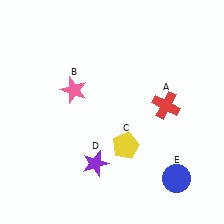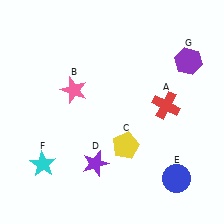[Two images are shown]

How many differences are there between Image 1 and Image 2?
There are 2 differences between the two images.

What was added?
A cyan star (F), a purple hexagon (G) were added in Image 2.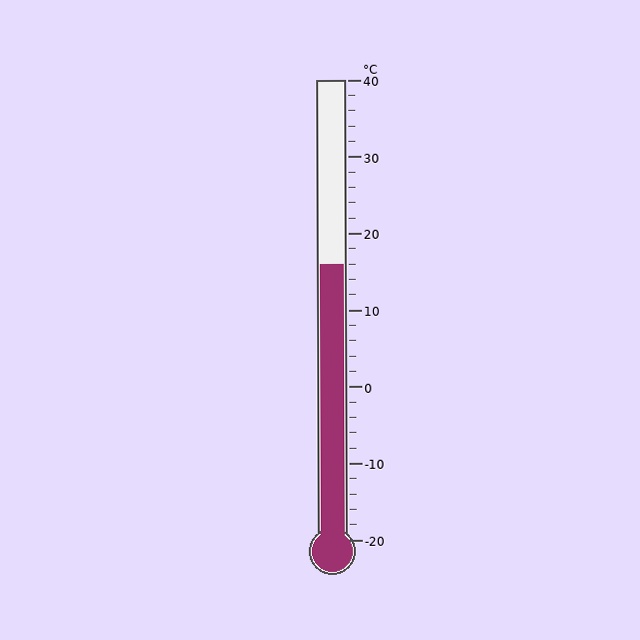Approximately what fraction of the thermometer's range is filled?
The thermometer is filled to approximately 60% of its range.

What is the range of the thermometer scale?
The thermometer scale ranges from -20°C to 40°C.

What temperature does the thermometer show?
The thermometer shows approximately 16°C.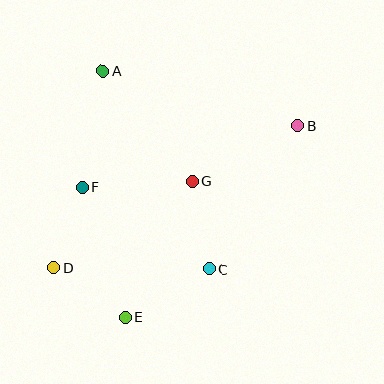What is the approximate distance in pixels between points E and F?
The distance between E and F is approximately 137 pixels.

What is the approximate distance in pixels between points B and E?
The distance between B and E is approximately 258 pixels.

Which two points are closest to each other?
Points D and F are closest to each other.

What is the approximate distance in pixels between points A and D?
The distance between A and D is approximately 203 pixels.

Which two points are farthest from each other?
Points B and D are farthest from each other.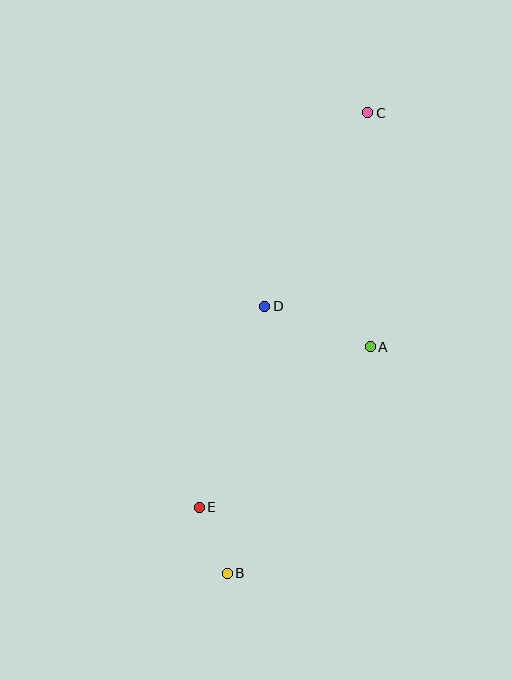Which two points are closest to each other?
Points B and E are closest to each other.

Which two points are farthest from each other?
Points B and C are farthest from each other.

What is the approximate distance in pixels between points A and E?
The distance between A and E is approximately 234 pixels.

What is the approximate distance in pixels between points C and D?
The distance between C and D is approximately 219 pixels.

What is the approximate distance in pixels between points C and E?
The distance between C and E is approximately 429 pixels.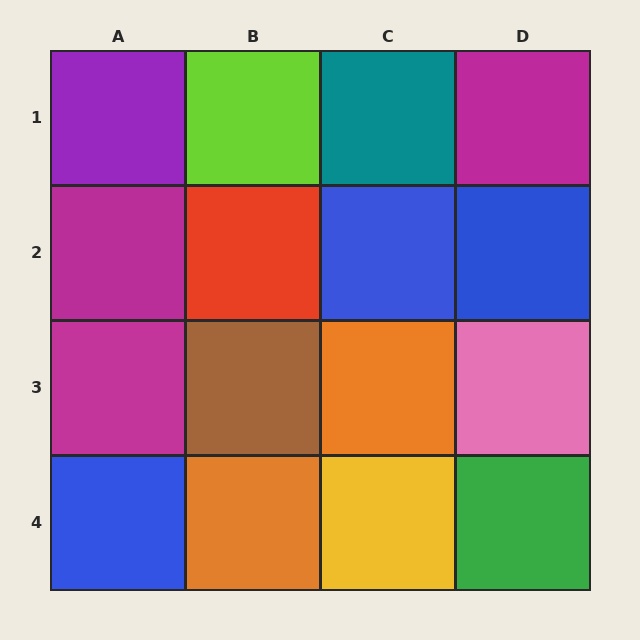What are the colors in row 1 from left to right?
Purple, lime, teal, magenta.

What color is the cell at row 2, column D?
Blue.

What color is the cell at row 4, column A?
Blue.